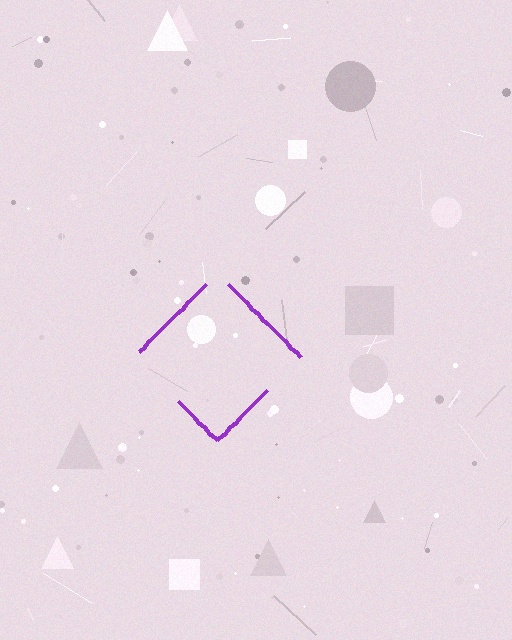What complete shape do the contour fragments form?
The contour fragments form a diamond.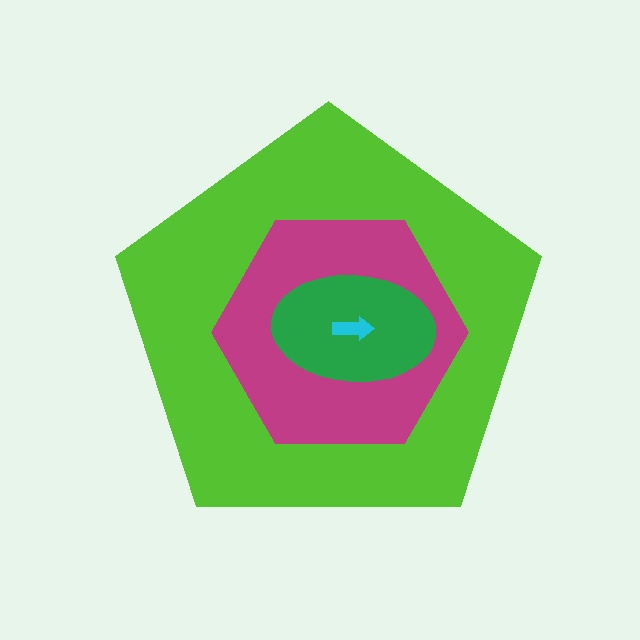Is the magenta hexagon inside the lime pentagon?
Yes.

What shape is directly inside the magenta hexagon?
The green ellipse.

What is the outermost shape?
The lime pentagon.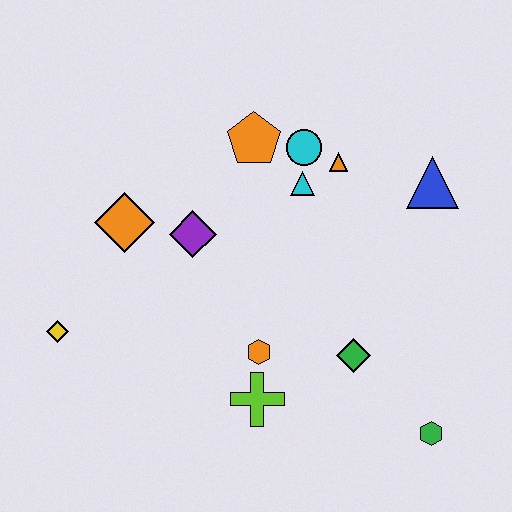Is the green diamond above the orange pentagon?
No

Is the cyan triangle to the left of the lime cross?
No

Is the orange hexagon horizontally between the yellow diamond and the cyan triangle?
Yes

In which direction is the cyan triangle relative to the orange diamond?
The cyan triangle is to the right of the orange diamond.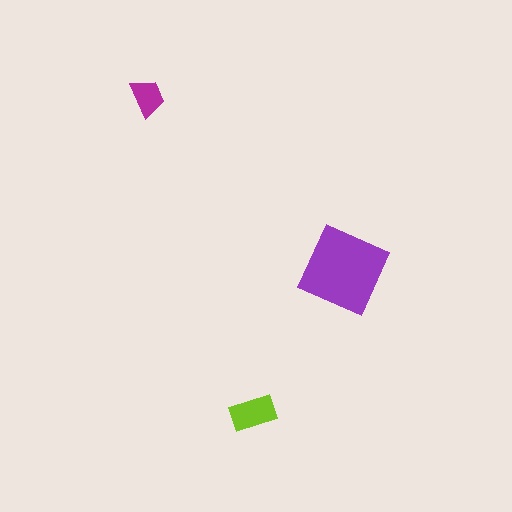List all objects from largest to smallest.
The purple diamond, the lime rectangle, the magenta trapezoid.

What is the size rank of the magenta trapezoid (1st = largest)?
3rd.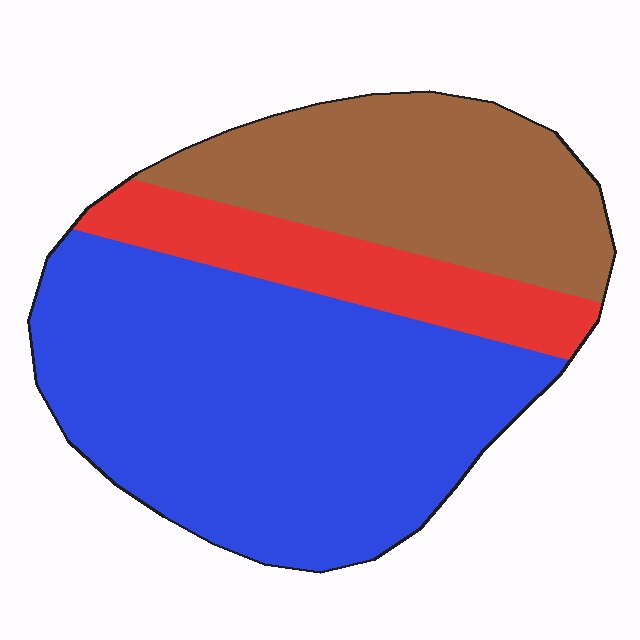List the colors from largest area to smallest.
From largest to smallest: blue, brown, red.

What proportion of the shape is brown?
Brown covers about 30% of the shape.